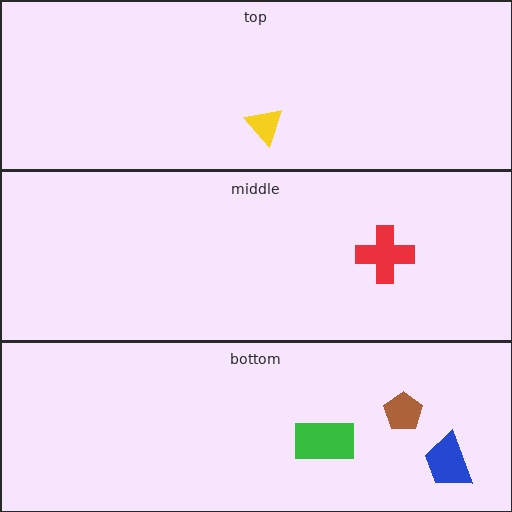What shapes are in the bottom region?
The green rectangle, the blue trapezoid, the brown pentagon.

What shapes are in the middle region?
The red cross.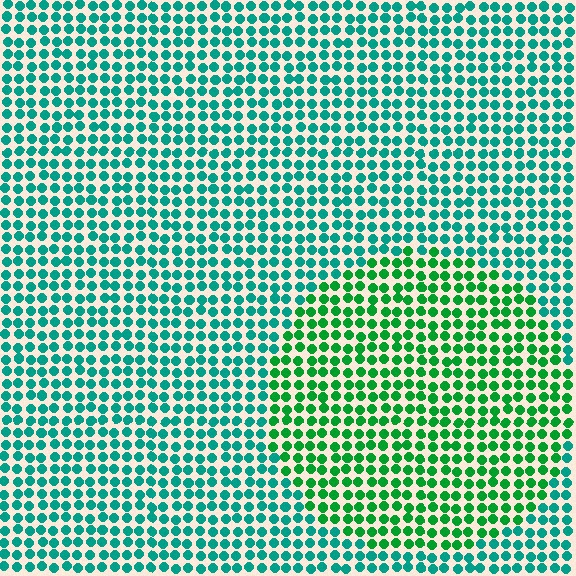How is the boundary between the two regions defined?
The boundary is defined purely by a slight shift in hue (about 36 degrees). Spacing, size, and orientation are identical on both sides.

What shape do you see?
I see a circle.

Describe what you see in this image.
The image is filled with small teal elements in a uniform arrangement. A circle-shaped region is visible where the elements are tinted to a slightly different hue, forming a subtle color boundary.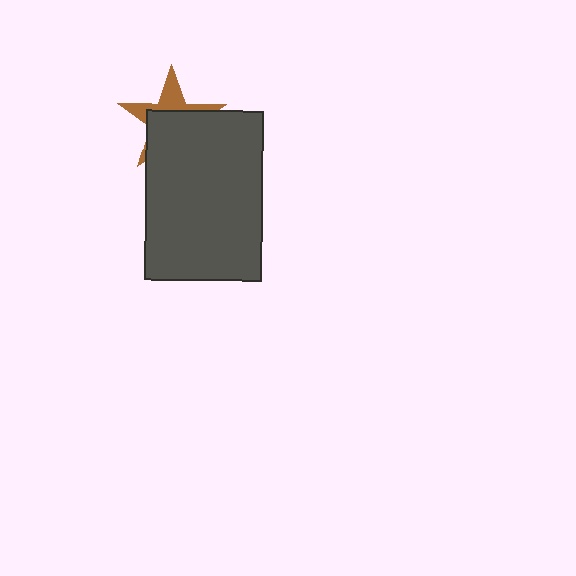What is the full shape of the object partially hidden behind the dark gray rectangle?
The partially hidden object is a brown star.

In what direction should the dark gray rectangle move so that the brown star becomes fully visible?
The dark gray rectangle should move down. That is the shortest direction to clear the overlap and leave the brown star fully visible.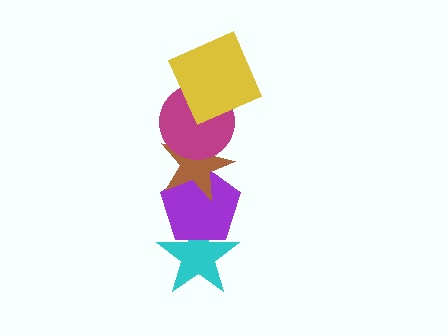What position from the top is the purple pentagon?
The purple pentagon is 4th from the top.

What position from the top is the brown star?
The brown star is 3rd from the top.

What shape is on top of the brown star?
The magenta circle is on top of the brown star.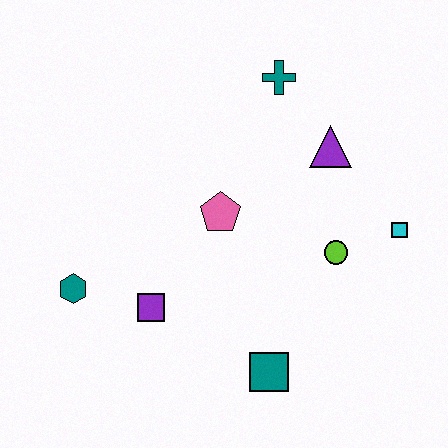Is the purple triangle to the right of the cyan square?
No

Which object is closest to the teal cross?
The purple triangle is closest to the teal cross.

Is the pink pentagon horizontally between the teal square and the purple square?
Yes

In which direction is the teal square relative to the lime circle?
The teal square is below the lime circle.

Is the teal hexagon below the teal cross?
Yes